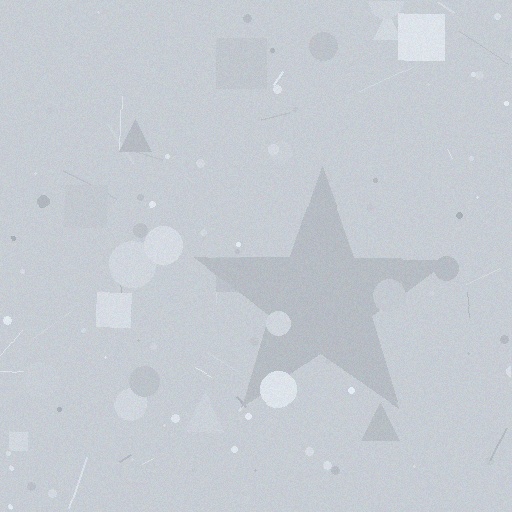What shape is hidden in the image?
A star is hidden in the image.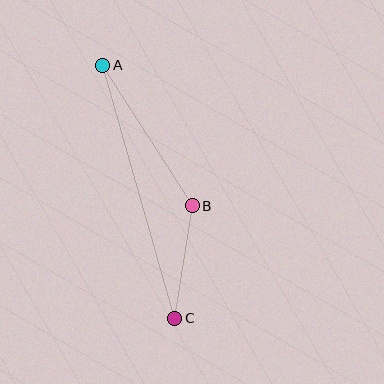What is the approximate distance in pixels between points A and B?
The distance between A and B is approximately 167 pixels.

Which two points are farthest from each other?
Points A and C are farthest from each other.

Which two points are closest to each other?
Points B and C are closest to each other.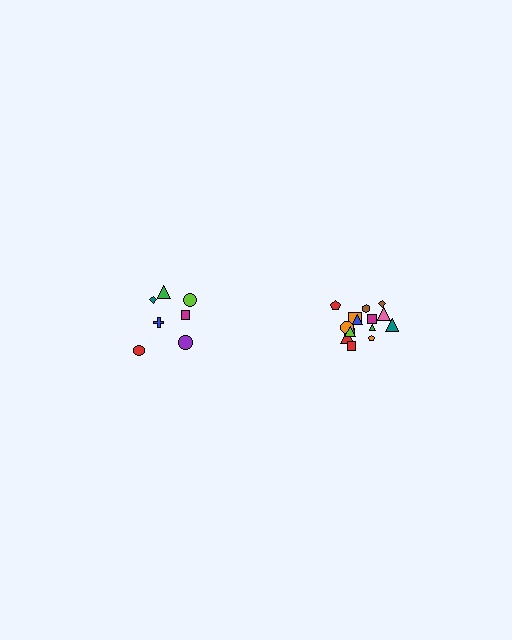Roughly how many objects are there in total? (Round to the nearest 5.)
Roughly 20 objects in total.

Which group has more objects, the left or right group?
The right group.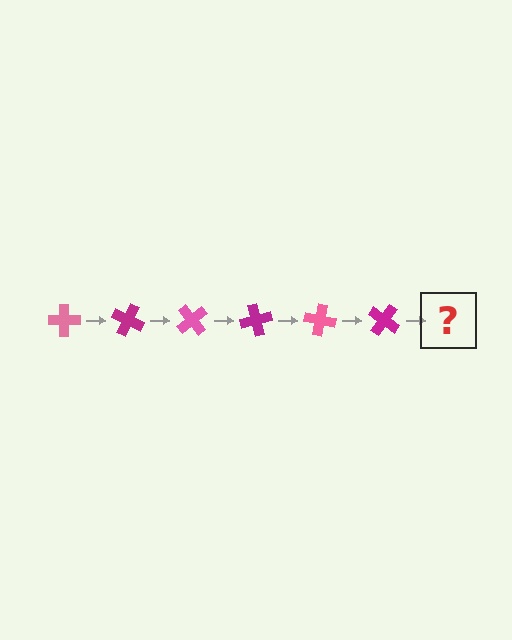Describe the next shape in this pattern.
It should be a pink cross, rotated 150 degrees from the start.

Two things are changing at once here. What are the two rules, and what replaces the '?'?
The two rules are that it rotates 25 degrees each step and the color cycles through pink and magenta. The '?' should be a pink cross, rotated 150 degrees from the start.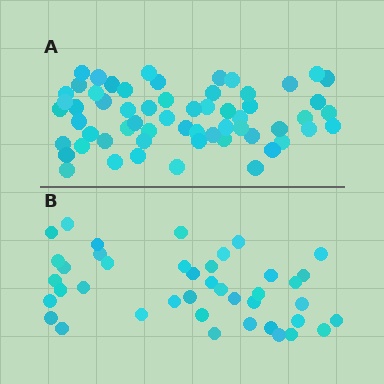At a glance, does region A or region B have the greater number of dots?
Region A (the top region) has more dots.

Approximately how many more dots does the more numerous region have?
Region A has approximately 20 more dots than region B.